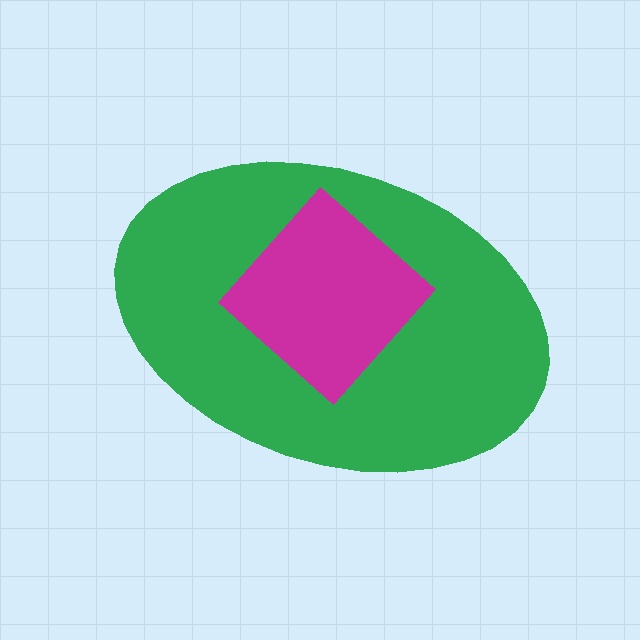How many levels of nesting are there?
2.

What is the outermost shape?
The green ellipse.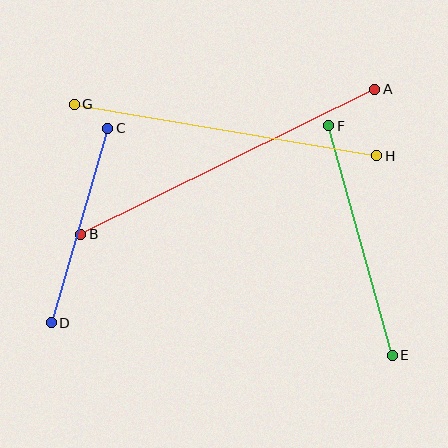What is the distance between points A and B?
The distance is approximately 328 pixels.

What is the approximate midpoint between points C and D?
The midpoint is at approximately (79, 225) pixels.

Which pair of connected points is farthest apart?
Points A and B are farthest apart.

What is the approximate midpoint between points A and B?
The midpoint is at approximately (228, 162) pixels.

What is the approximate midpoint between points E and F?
The midpoint is at approximately (361, 241) pixels.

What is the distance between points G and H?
The distance is approximately 307 pixels.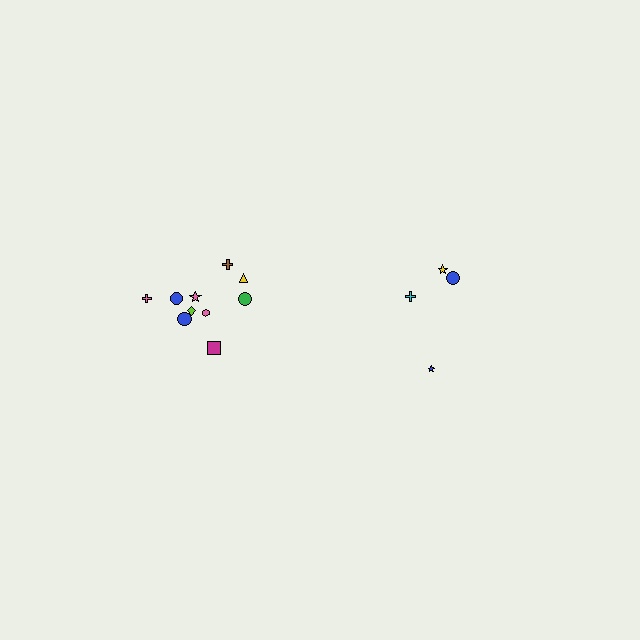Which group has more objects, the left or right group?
The left group.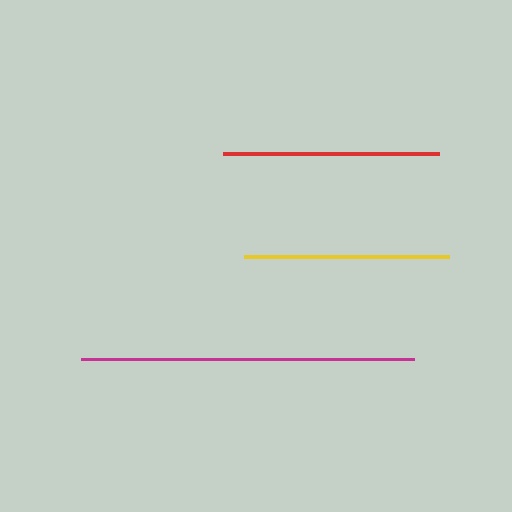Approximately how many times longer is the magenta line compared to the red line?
The magenta line is approximately 1.5 times the length of the red line.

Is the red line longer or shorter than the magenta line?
The magenta line is longer than the red line.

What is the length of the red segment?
The red segment is approximately 215 pixels long.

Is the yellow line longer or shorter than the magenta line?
The magenta line is longer than the yellow line.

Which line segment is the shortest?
The yellow line is the shortest at approximately 205 pixels.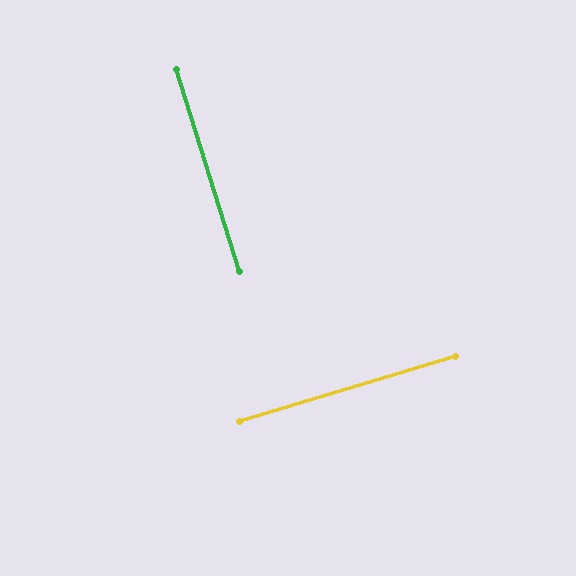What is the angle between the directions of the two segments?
Approximately 90 degrees.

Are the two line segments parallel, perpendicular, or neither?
Perpendicular — they meet at approximately 90°.